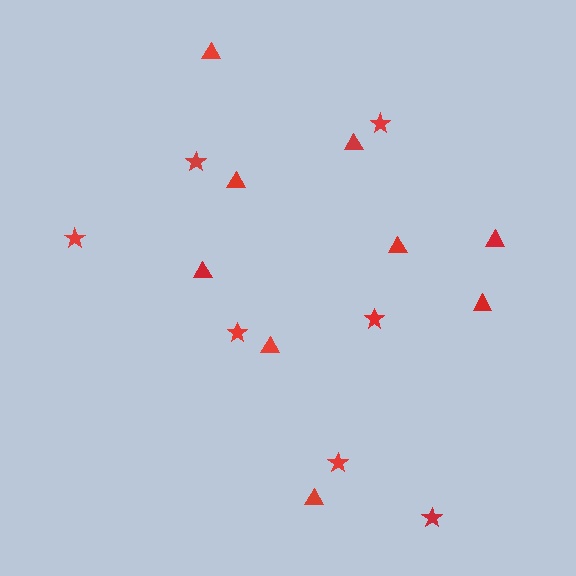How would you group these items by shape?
There are 2 groups: one group of stars (7) and one group of triangles (9).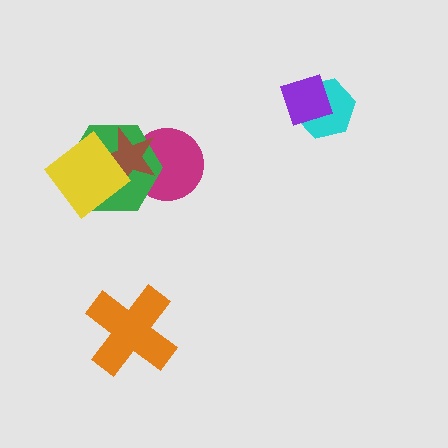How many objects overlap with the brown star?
3 objects overlap with the brown star.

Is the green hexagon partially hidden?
Yes, it is partially covered by another shape.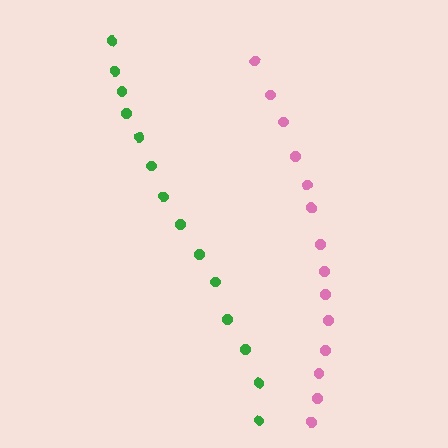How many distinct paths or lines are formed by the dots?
There are 2 distinct paths.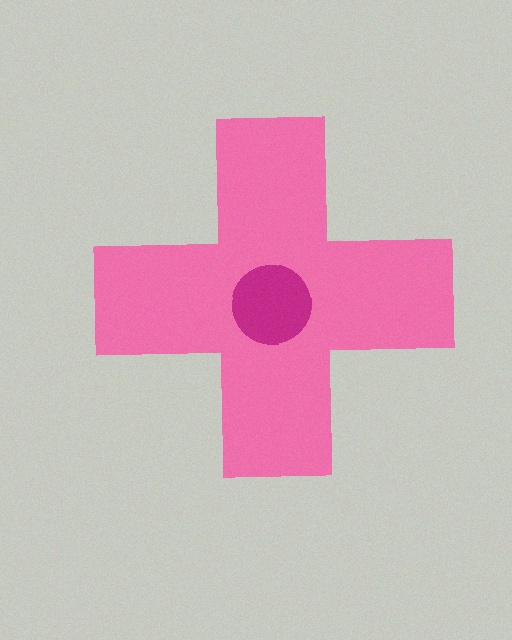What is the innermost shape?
The magenta circle.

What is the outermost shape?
The pink cross.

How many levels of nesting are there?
2.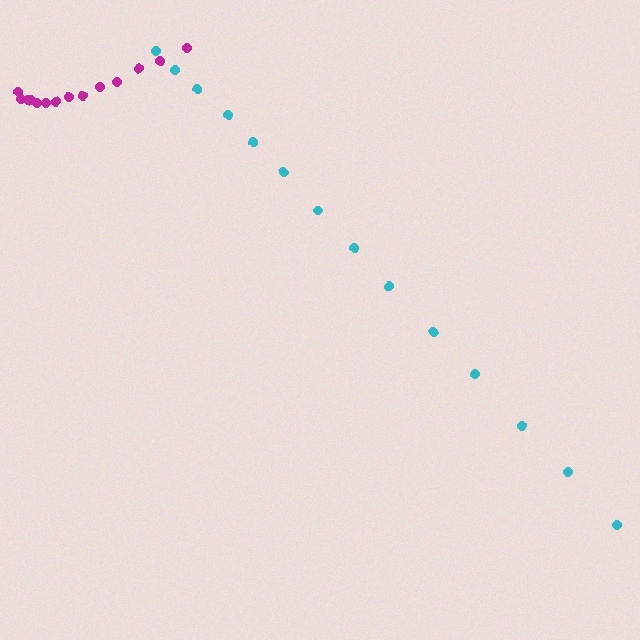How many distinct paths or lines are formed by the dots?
There are 2 distinct paths.